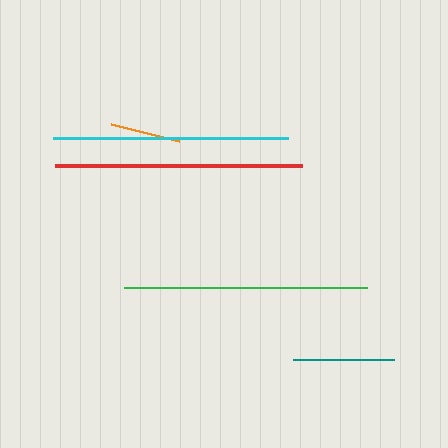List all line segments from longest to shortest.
From longest to shortest: red, green, cyan, teal, orange.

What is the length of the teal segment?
The teal segment is approximately 101 pixels long.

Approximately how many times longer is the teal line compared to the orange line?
The teal line is approximately 1.4 times the length of the orange line.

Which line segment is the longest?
The red line is the longest at approximately 247 pixels.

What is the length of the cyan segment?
The cyan segment is approximately 234 pixels long.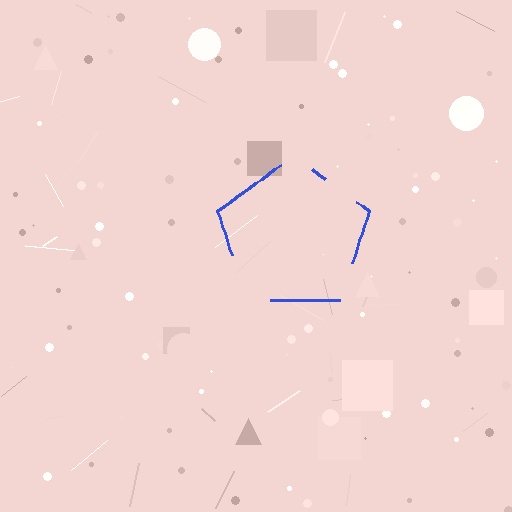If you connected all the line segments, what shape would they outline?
They would outline a pentagon.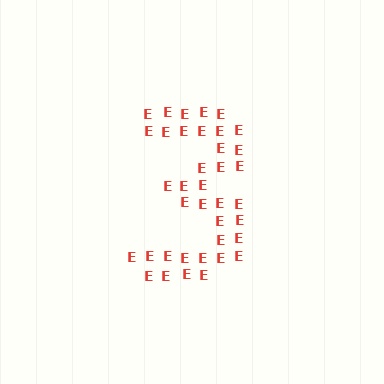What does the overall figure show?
The overall figure shows the digit 3.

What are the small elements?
The small elements are letter E's.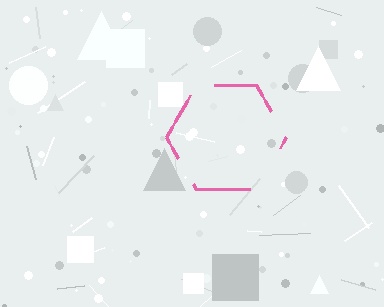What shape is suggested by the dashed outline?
The dashed outline suggests a hexagon.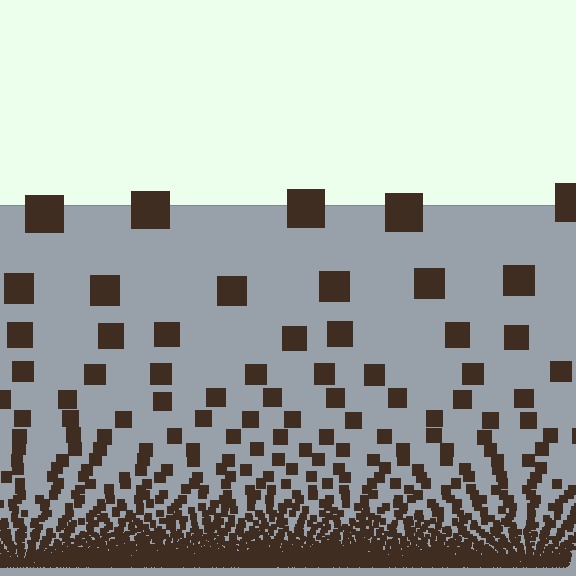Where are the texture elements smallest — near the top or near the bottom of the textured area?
Near the bottom.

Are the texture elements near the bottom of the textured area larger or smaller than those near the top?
Smaller. The gradient is inverted — elements near the bottom are smaller and denser.